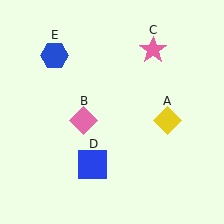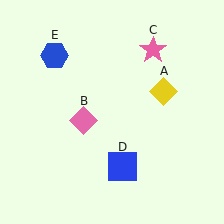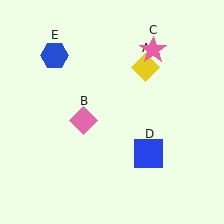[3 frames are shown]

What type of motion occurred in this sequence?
The yellow diamond (object A), blue square (object D) rotated counterclockwise around the center of the scene.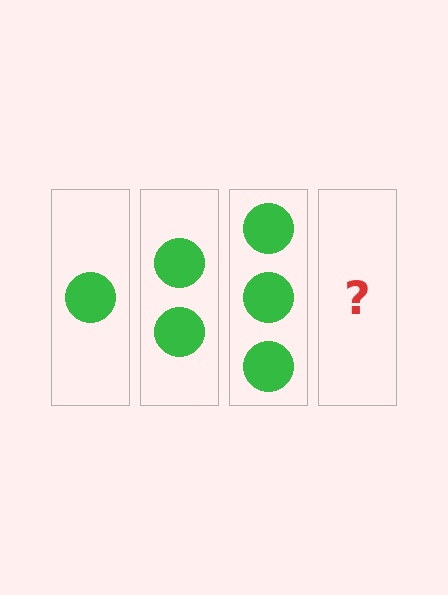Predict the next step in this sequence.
The next step is 4 circles.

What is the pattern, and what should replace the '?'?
The pattern is that each step adds one more circle. The '?' should be 4 circles.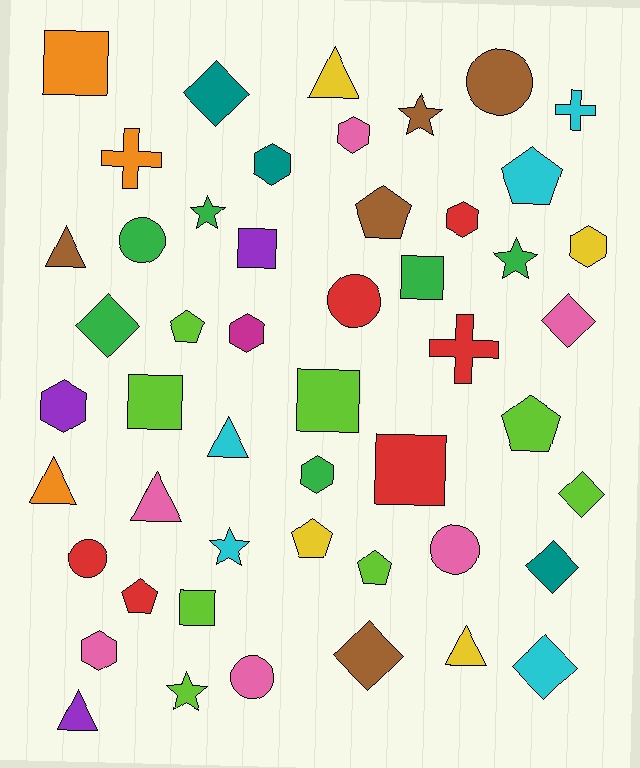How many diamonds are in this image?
There are 7 diamonds.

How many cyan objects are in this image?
There are 5 cyan objects.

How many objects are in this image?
There are 50 objects.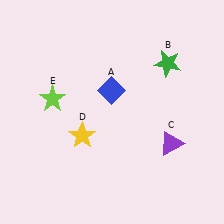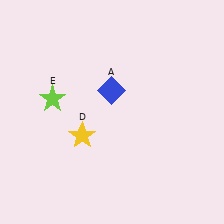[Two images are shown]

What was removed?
The purple triangle (C), the green star (B) were removed in Image 2.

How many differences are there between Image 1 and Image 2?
There are 2 differences between the two images.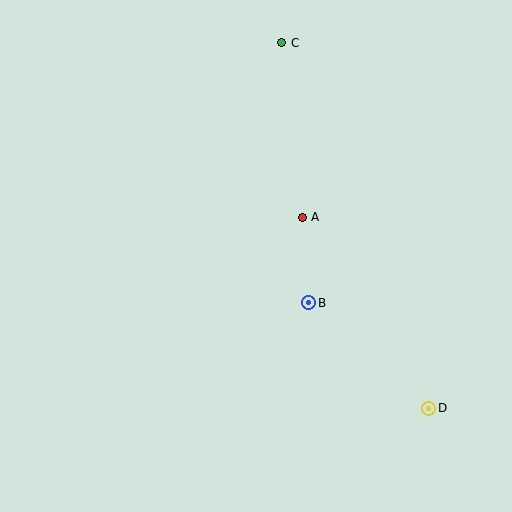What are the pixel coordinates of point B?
Point B is at (309, 303).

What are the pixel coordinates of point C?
Point C is at (282, 43).